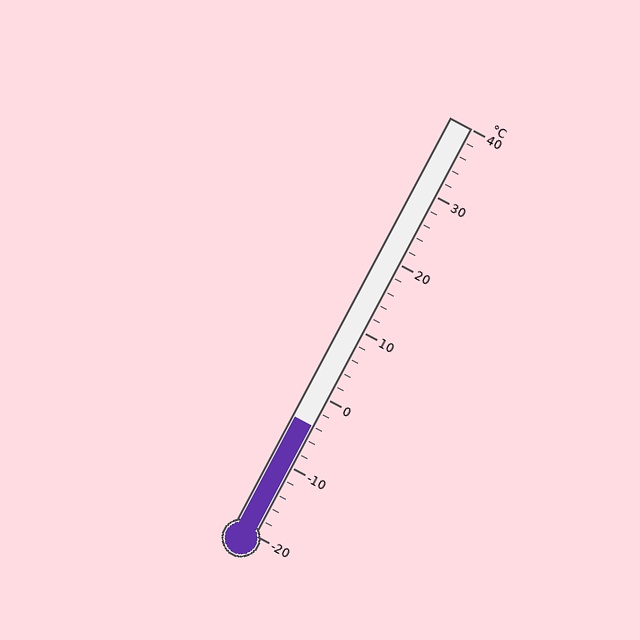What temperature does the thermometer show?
The thermometer shows approximately -4°C.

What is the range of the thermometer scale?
The thermometer scale ranges from -20°C to 40°C.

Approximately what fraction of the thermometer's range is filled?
The thermometer is filled to approximately 25% of its range.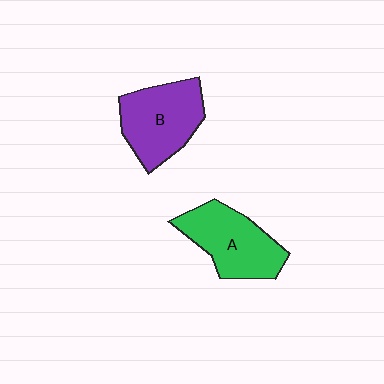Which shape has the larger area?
Shape B (purple).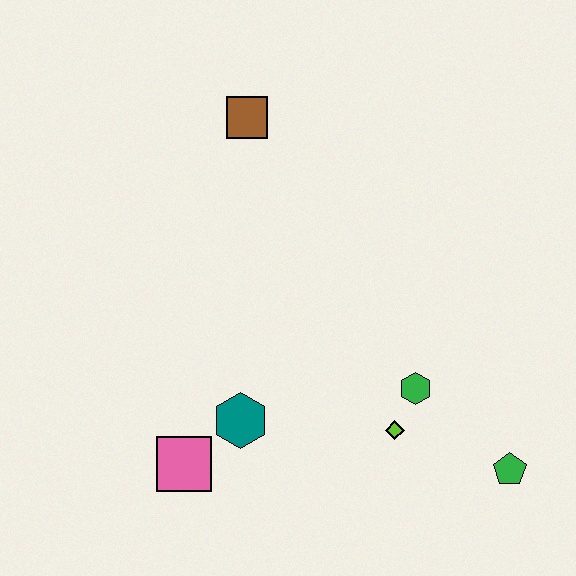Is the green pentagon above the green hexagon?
No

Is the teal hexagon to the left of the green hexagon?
Yes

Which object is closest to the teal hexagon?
The pink square is closest to the teal hexagon.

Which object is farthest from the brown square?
The green pentagon is farthest from the brown square.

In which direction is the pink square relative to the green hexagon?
The pink square is to the left of the green hexagon.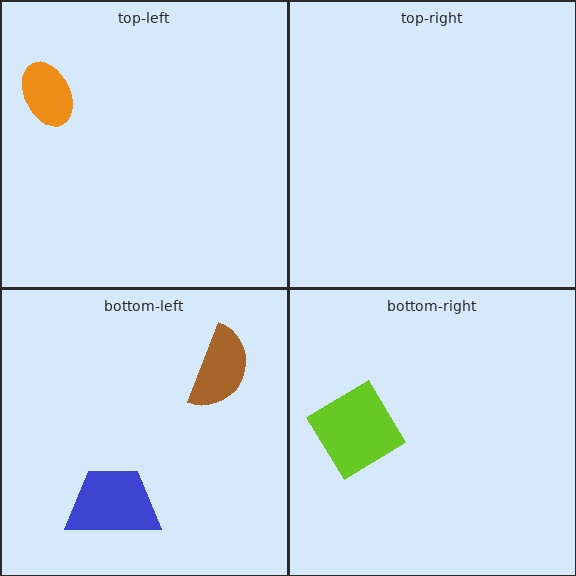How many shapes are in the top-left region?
1.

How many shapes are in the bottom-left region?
2.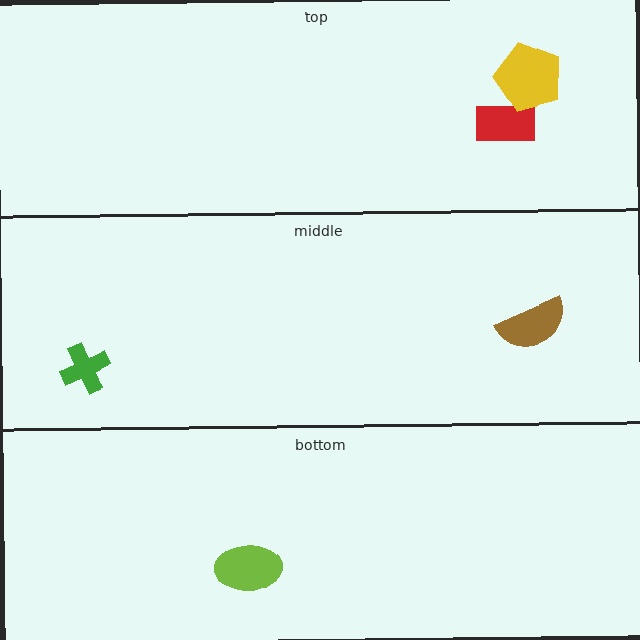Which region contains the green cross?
The middle region.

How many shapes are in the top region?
2.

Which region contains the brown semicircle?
The middle region.